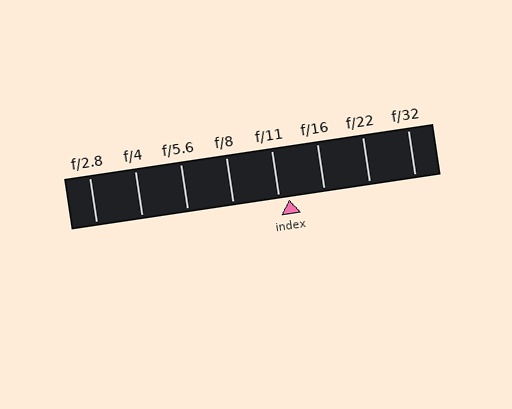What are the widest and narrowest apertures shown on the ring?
The widest aperture shown is f/2.8 and the narrowest is f/32.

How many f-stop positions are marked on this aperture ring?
There are 8 f-stop positions marked.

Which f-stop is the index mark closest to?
The index mark is closest to f/11.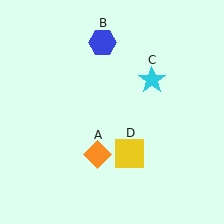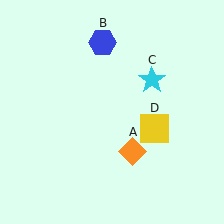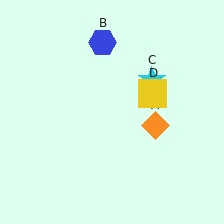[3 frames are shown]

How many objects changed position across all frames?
2 objects changed position: orange diamond (object A), yellow square (object D).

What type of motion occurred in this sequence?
The orange diamond (object A), yellow square (object D) rotated counterclockwise around the center of the scene.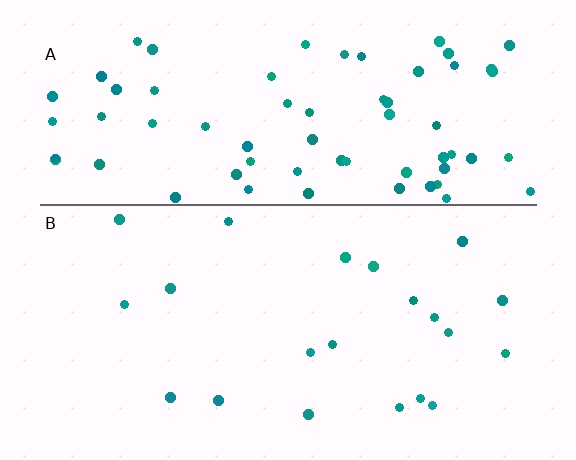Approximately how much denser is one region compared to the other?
Approximately 3.4× — region A over region B.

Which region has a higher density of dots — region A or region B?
A (the top).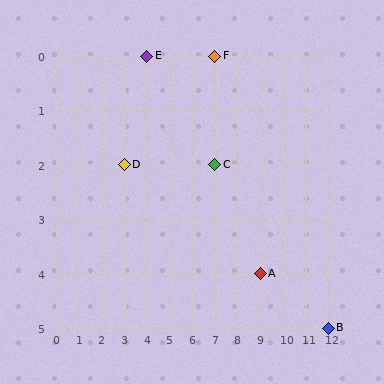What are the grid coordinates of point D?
Point D is at grid coordinates (3, 2).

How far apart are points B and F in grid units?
Points B and F are 5 columns and 5 rows apart (about 7.1 grid units diagonally).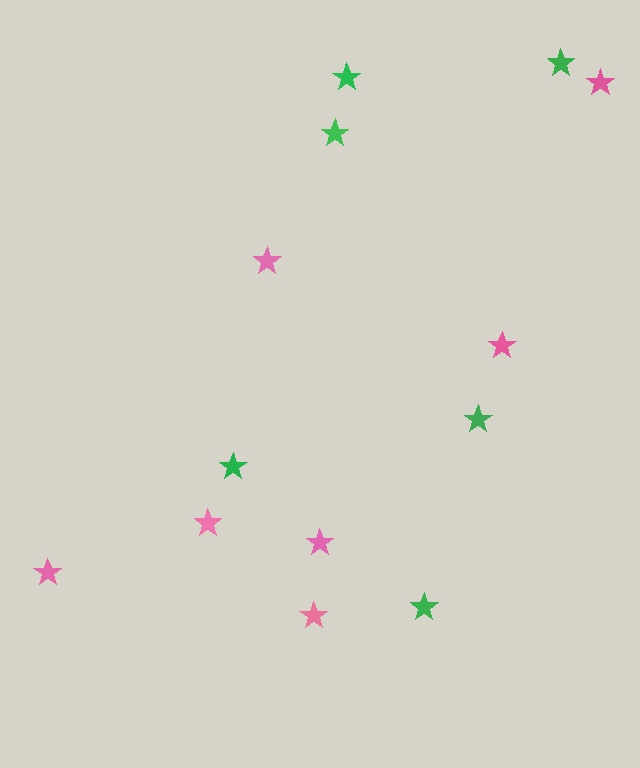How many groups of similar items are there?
There are 2 groups: one group of pink stars (7) and one group of green stars (6).